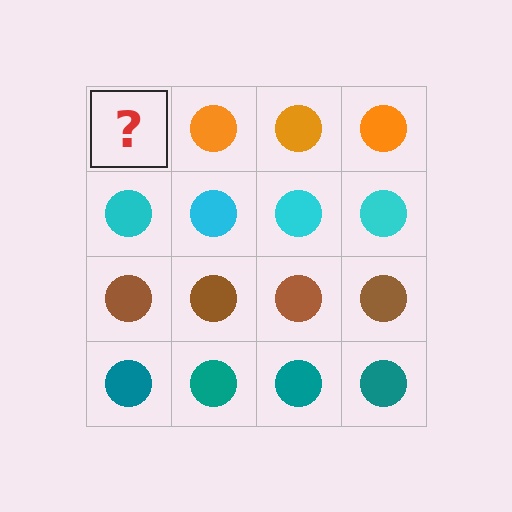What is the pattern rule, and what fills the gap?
The rule is that each row has a consistent color. The gap should be filled with an orange circle.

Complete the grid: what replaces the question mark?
The question mark should be replaced with an orange circle.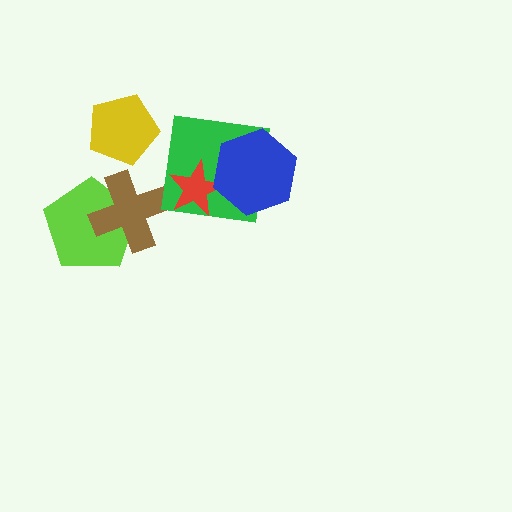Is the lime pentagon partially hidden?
Yes, it is partially covered by another shape.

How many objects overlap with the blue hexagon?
2 objects overlap with the blue hexagon.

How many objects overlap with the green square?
2 objects overlap with the green square.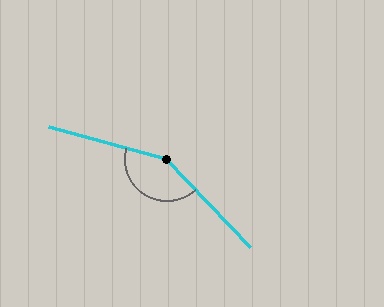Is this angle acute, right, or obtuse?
It is obtuse.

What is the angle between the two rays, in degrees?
Approximately 149 degrees.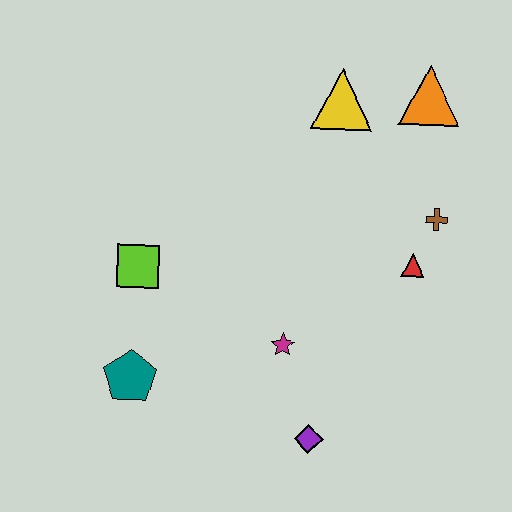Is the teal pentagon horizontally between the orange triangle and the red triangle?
No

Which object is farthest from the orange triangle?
The teal pentagon is farthest from the orange triangle.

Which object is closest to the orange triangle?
The yellow triangle is closest to the orange triangle.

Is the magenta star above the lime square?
No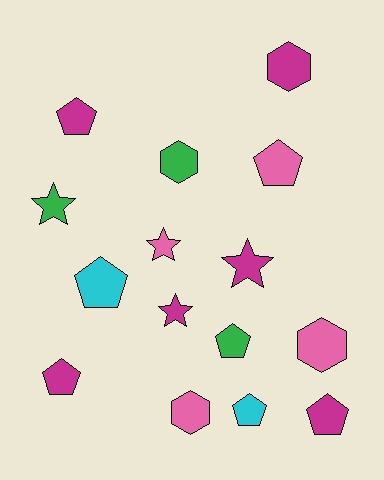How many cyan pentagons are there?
There are 2 cyan pentagons.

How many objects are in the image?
There are 15 objects.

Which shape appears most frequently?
Pentagon, with 7 objects.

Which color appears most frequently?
Magenta, with 6 objects.